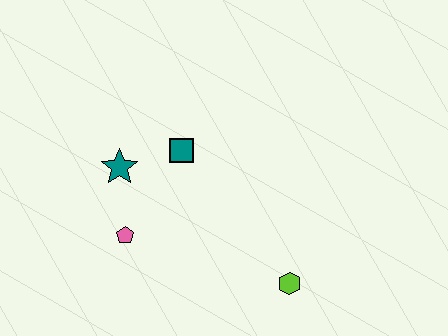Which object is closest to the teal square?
The teal star is closest to the teal square.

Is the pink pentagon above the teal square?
No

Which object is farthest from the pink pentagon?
The lime hexagon is farthest from the pink pentagon.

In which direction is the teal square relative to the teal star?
The teal square is to the right of the teal star.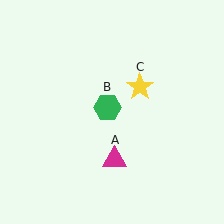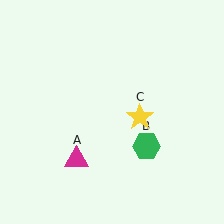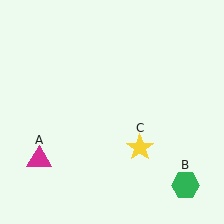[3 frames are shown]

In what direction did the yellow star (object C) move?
The yellow star (object C) moved down.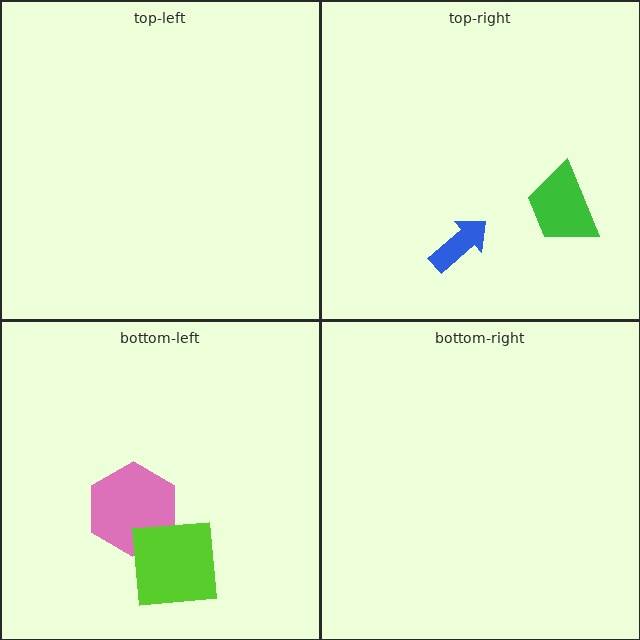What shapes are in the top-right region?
The blue arrow, the green trapezoid.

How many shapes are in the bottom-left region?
2.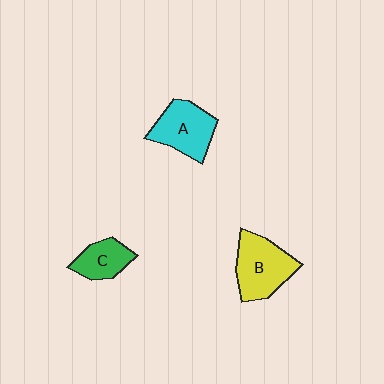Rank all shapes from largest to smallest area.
From largest to smallest: B (yellow), A (cyan), C (green).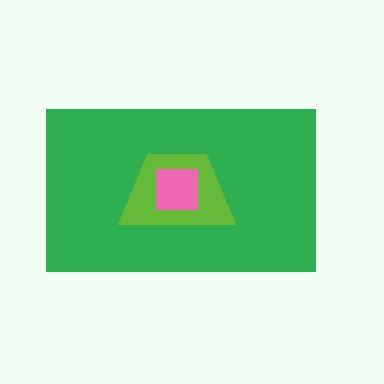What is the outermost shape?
The green rectangle.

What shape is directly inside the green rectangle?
The lime trapezoid.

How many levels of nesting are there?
3.